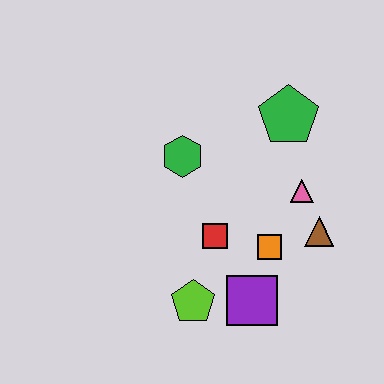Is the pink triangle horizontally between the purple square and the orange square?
No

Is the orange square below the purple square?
No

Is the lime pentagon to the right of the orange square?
No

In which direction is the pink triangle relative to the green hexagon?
The pink triangle is to the right of the green hexagon.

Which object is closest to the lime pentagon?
The purple square is closest to the lime pentagon.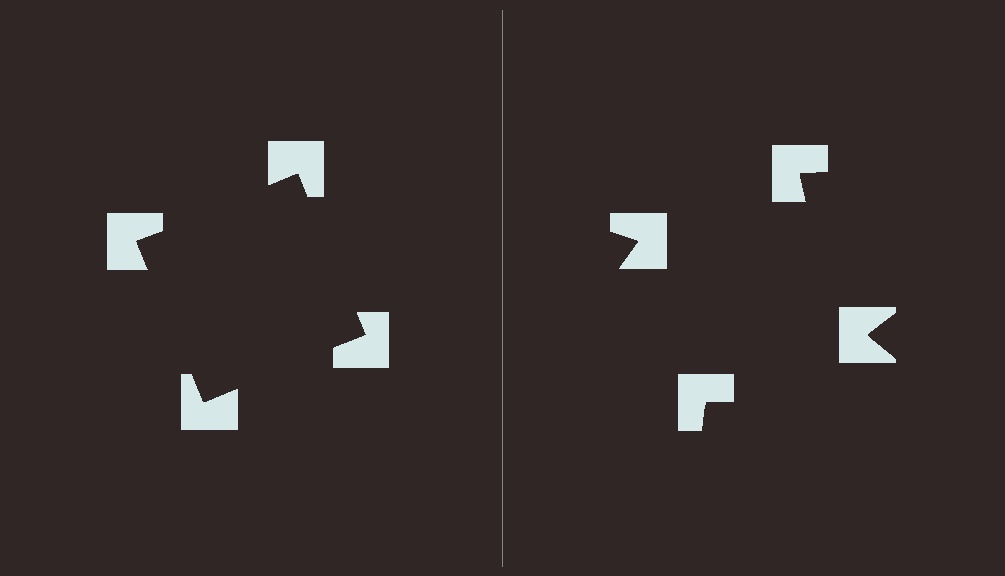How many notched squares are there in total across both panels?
8 — 4 on each side.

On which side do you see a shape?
An illusory square appears on the left side. On the right side the wedge cuts are rotated, so no coherent shape forms.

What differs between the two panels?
The notched squares are positioned identically on both sides; only the wedge orientations differ. On the left they align to a square; on the right they are misaligned.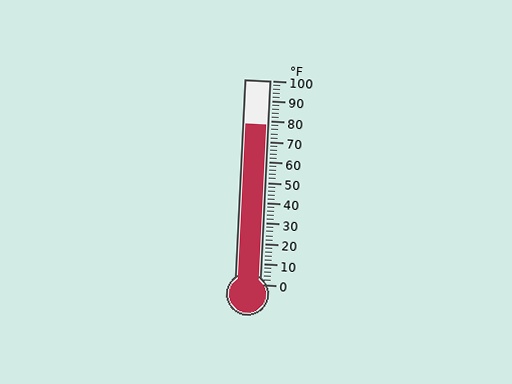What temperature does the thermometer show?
The thermometer shows approximately 78°F.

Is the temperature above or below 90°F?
The temperature is below 90°F.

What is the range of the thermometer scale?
The thermometer scale ranges from 0°F to 100°F.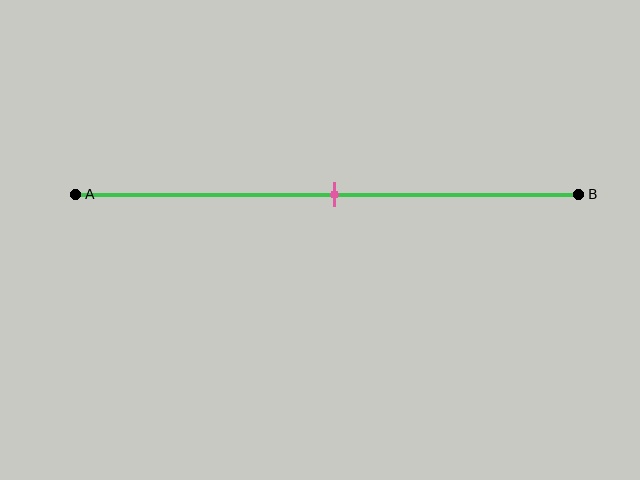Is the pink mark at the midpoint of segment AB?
Yes, the mark is approximately at the midpoint.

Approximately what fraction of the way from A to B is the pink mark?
The pink mark is approximately 50% of the way from A to B.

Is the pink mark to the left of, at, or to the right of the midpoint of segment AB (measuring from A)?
The pink mark is approximately at the midpoint of segment AB.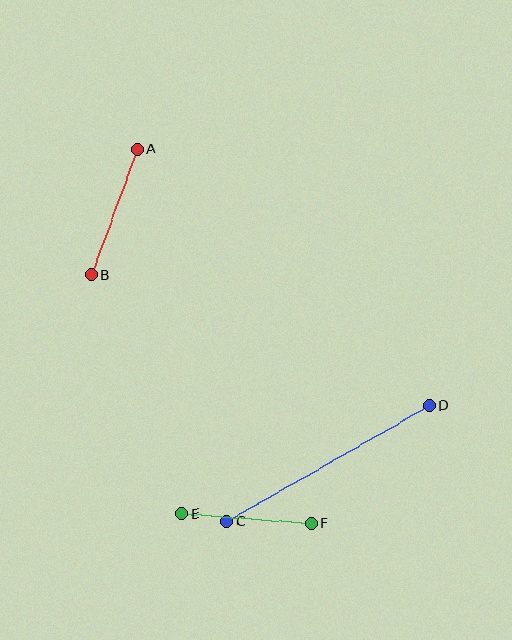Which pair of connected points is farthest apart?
Points C and D are farthest apart.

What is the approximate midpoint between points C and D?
The midpoint is at approximately (328, 464) pixels.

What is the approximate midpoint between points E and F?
The midpoint is at approximately (246, 519) pixels.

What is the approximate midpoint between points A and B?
The midpoint is at approximately (114, 212) pixels.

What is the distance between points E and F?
The distance is approximately 130 pixels.